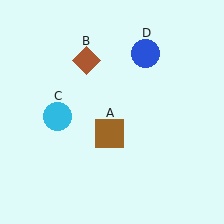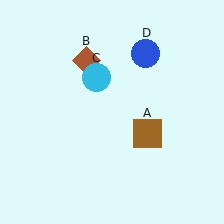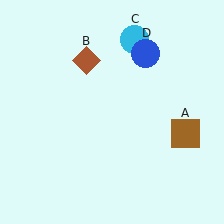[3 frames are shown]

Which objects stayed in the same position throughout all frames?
Brown diamond (object B) and blue circle (object D) remained stationary.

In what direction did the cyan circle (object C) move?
The cyan circle (object C) moved up and to the right.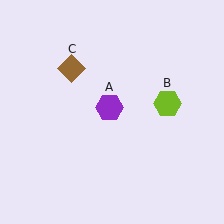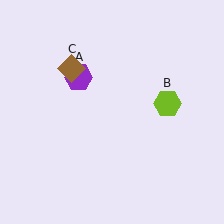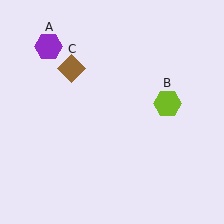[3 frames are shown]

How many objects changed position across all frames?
1 object changed position: purple hexagon (object A).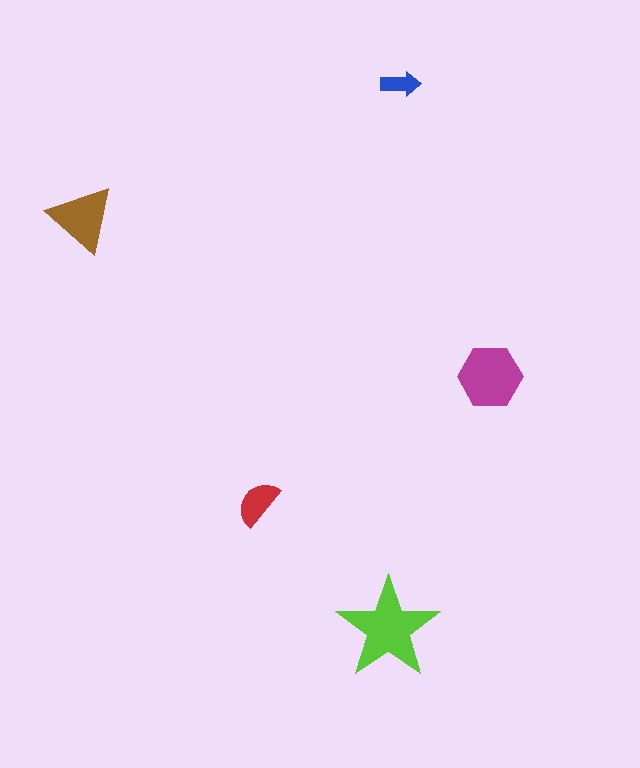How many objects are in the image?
There are 5 objects in the image.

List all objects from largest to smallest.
The lime star, the magenta hexagon, the brown triangle, the red semicircle, the blue arrow.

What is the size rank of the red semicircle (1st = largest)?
4th.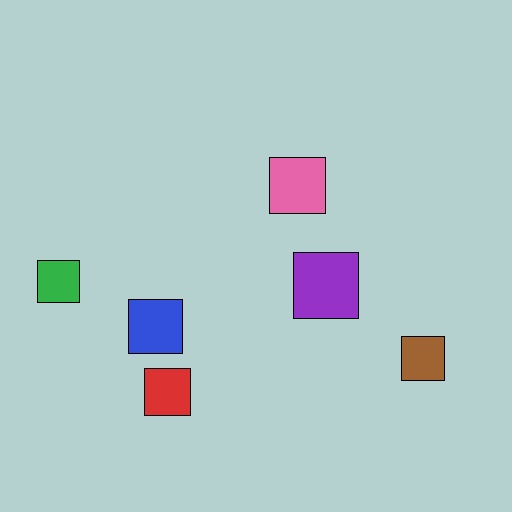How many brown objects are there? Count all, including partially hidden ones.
There is 1 brown object.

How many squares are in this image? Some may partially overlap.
There are 6 squares.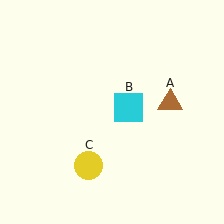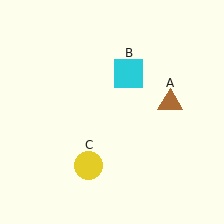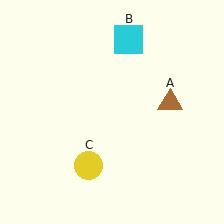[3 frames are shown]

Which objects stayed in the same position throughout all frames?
Brown triangle (object A) and yellow circle (object C) remained stationary.